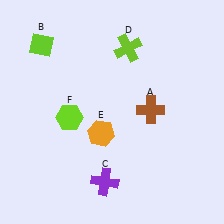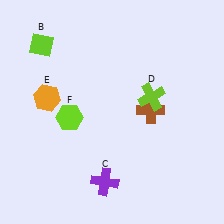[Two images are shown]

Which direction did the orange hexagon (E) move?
The orange hexagon (E) moved left.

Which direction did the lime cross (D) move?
The lime cross (D) moved down.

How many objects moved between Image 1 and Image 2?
2 objects moved between the two images.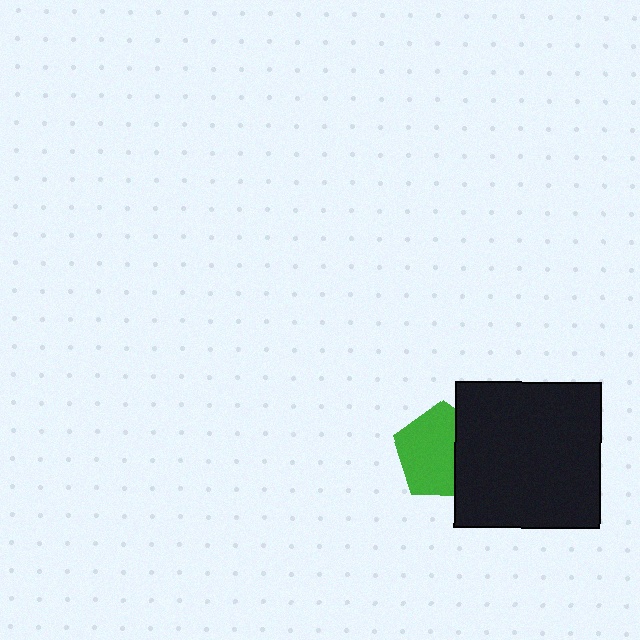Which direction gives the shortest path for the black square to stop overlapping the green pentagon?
Moving right gives the shortest separation.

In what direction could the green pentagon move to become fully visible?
The green pentagon could move left. That would shift it out from behind the black square entirely.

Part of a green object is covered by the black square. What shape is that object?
It is a pentagon.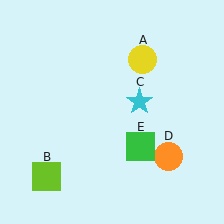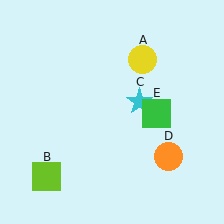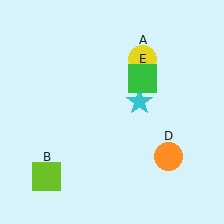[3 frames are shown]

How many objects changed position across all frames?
1 object changed position: green square (object E).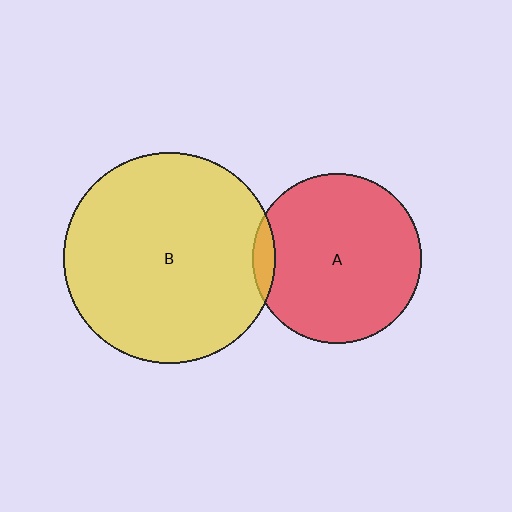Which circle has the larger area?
Circle B (yellow).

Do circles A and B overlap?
Yes.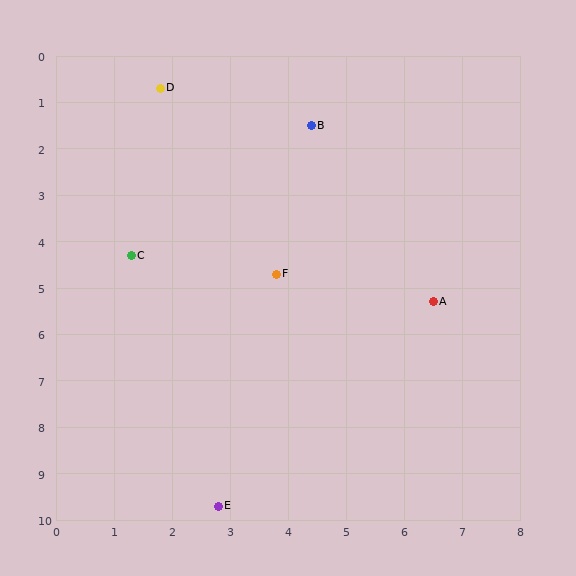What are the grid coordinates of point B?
Point B is at approximately (4.4, 1.5).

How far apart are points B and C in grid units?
Points B and C are about 4.2 grid units apart.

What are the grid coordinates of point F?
Point F is at approximately (3.8, 4.7).